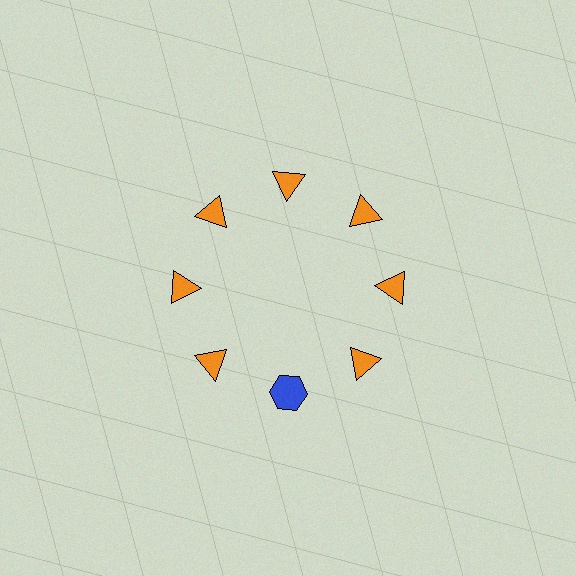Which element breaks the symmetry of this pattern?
The blue hexagon at roughly the 6 o'clock position breaks the symmetry. All other shapes are orange triangles.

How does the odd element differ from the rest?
It differs in both color (blue instead of orange) and shape (hexagon instead of triangle).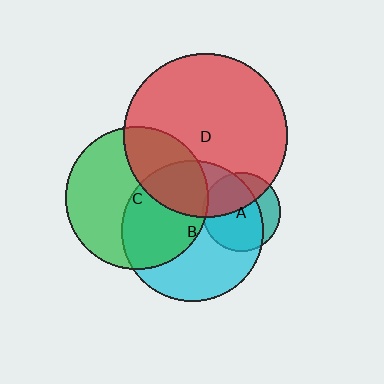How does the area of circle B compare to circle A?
Approximately 3.3 times.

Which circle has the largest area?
Circle D (red).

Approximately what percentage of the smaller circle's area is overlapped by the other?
Approximately 30%.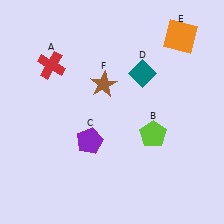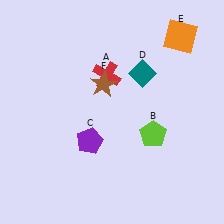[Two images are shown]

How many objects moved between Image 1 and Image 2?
1 object moved between the two images.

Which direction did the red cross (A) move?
The red cross (A) moved right.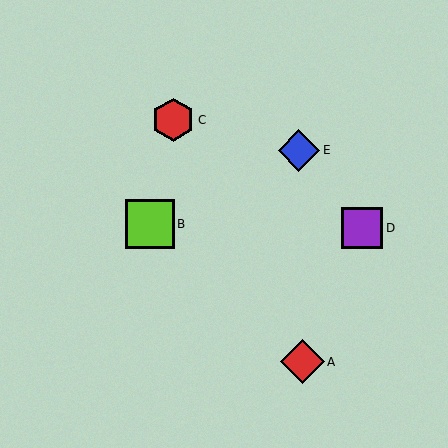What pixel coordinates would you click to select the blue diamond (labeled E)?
Click at (299, 150) to select the blue diamond E.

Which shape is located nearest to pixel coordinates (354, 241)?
The purple square (labeled D) at (362, 228) is nearest to that location.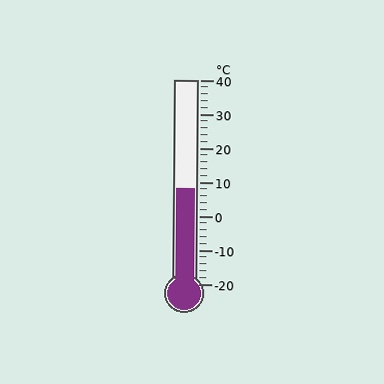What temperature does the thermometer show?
The thermometer shows approximately 8°C.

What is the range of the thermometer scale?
The thermometer scale ranges from -20°C to 40°C.